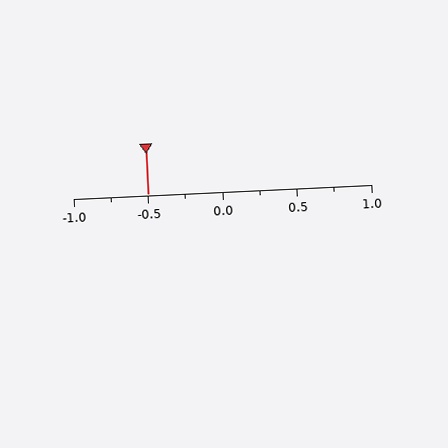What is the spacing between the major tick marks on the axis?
The major ticks are spaced 0.5 apart.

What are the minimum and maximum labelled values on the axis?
The axis runs from -1.0 to 1.0.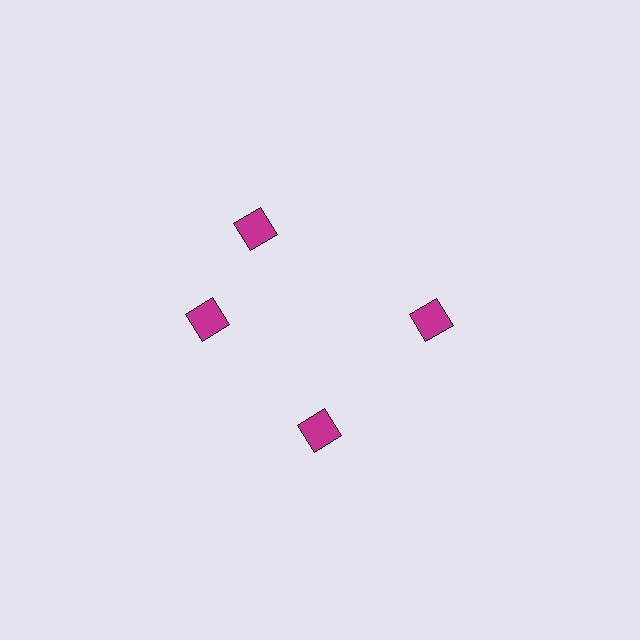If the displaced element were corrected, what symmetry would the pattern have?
It would have 4-fold rotational symmetry — the pattern would map onto itself every 90 degrees.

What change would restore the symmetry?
The symmetry would be restored by rotating it back into even spacing with its neighbors so that all 4 diamonds sit at equal angles and equal distance from the center.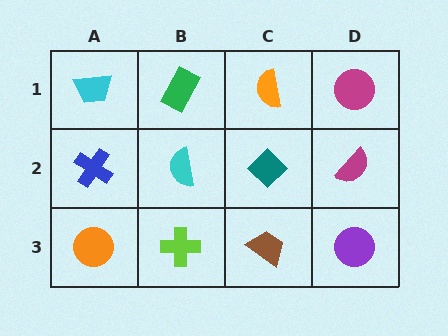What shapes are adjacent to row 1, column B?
A cyan semicircle (row 2, column B), a cyan trapezoid (row 1, column A), an orange semicircle (row 1, column C).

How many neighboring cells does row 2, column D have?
3.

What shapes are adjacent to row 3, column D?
A magenta semicircle (row 2, column D), a brown trapezoid (row 3, column C).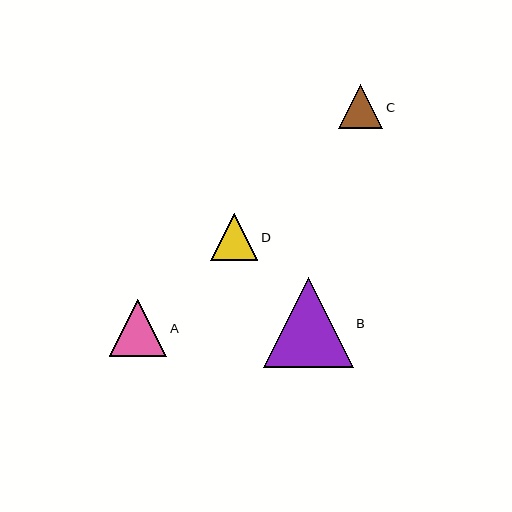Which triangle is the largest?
Triangle B is the largest with a size of approximately 90 pixels.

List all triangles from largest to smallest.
From largest to smallest: B, A, D, C.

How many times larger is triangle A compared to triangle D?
Triangle A is approximately 1.2 times the size of triangle D.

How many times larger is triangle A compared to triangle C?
Triangle A is approximately 1.3 times the size of triangle C.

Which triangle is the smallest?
Triangle C is the smallest with a size of approximately 45 pixels.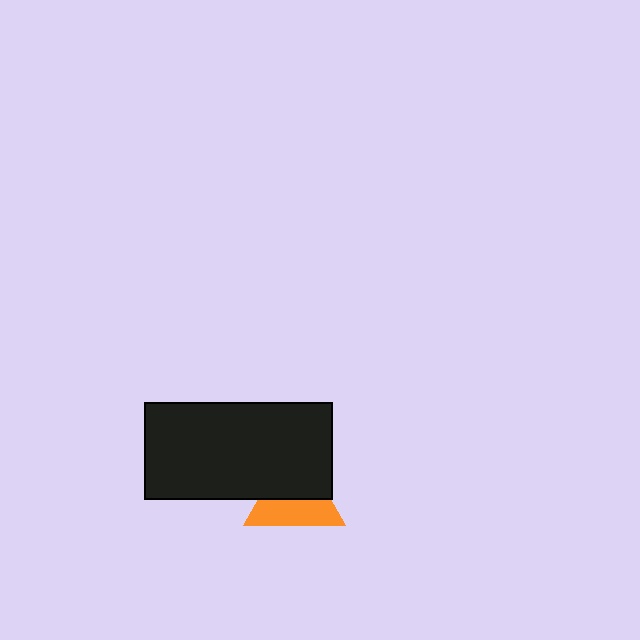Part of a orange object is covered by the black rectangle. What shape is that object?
It is a triangle.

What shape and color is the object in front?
The object in front is a black rectangle.